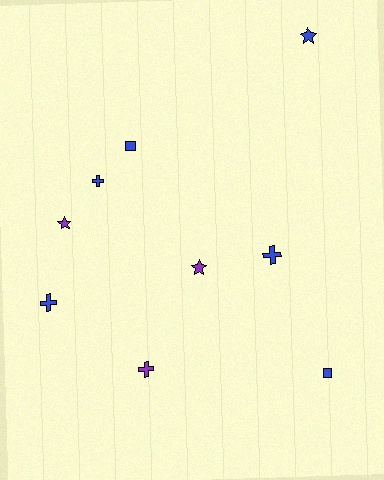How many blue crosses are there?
There are 3 blue crosses.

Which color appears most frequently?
Blue, with 6 objects.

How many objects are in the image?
There are 9 objects.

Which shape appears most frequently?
Cross, with 4 objects.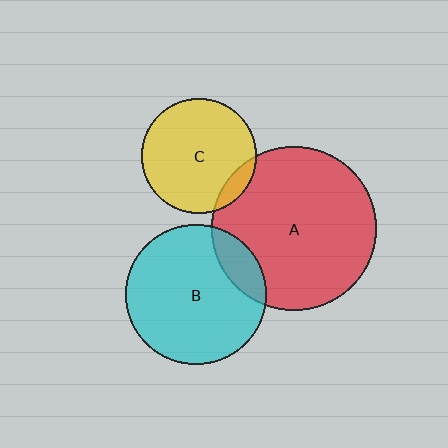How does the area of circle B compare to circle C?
Approximately 1.5 times.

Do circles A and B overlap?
Yes.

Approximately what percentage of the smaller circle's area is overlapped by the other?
Approximately 15%.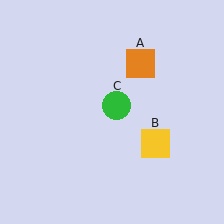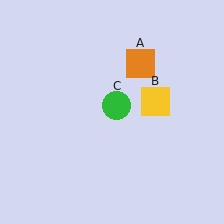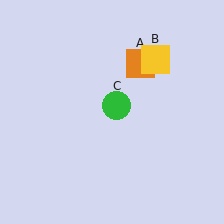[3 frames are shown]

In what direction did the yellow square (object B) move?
The yellow square (object B) moved up.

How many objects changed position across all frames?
1 object changed position: yellow square (object B).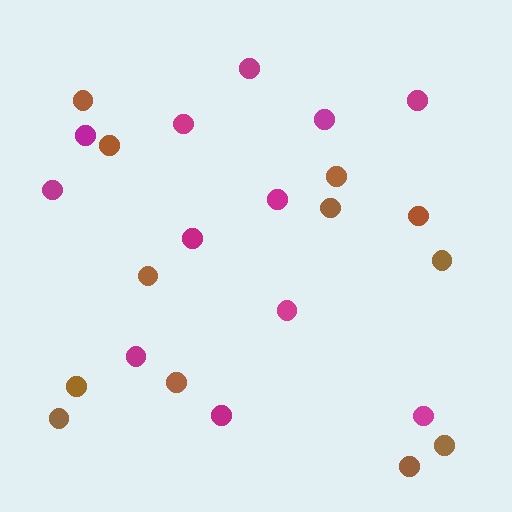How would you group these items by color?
There are 2 groups: one group of brown circles (12) and one group of magenta circles (12).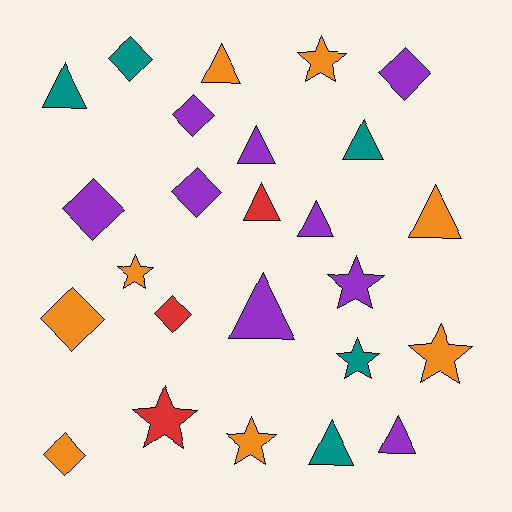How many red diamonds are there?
There is 1 red diamond.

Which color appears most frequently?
Purple, with 9 objects.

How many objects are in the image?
There are 25 objects.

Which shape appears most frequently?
Triangle, with 10 objects.